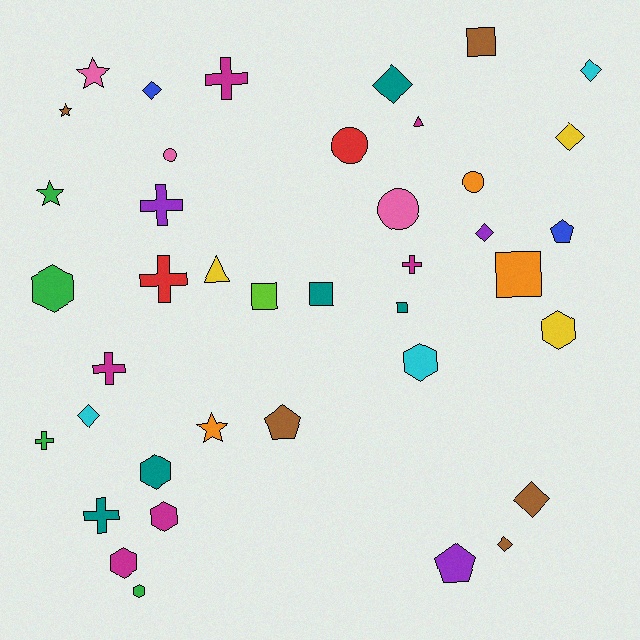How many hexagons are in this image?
There are 7 hexagons.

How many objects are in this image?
There are 40 objects.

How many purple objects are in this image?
There are 3 purple objects.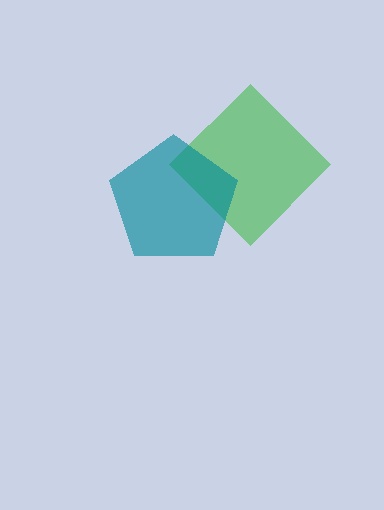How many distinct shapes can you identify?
There are 2 distinct shapes: a green diamond, a teal pentagon.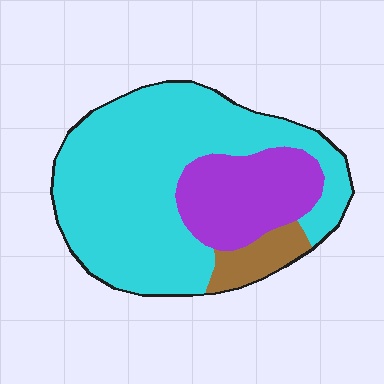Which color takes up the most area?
Cyan, at roughly 70%.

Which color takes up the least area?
Brown, at roughly 10%.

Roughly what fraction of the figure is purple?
Purple covers roughly 25% of the figure.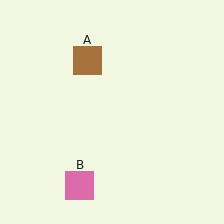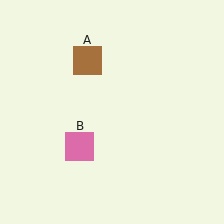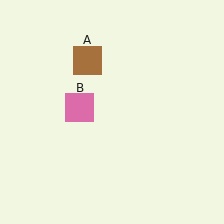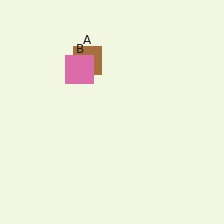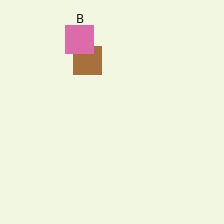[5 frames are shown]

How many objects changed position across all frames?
1 object changed position: pink square (object B).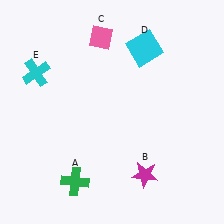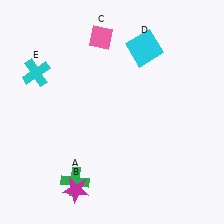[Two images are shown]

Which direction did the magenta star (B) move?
The magenta star (B) moved left.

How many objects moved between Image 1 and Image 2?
1 object moved between the two images.